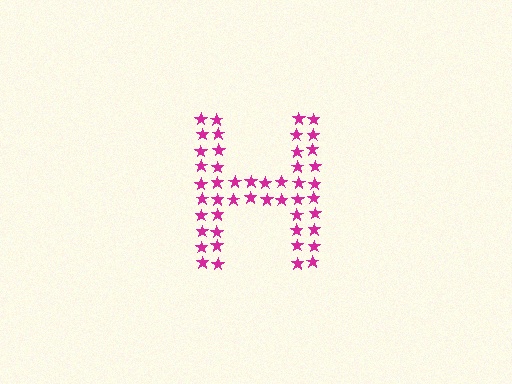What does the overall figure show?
The overall figure shows the letter H.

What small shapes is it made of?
It is made of small stars.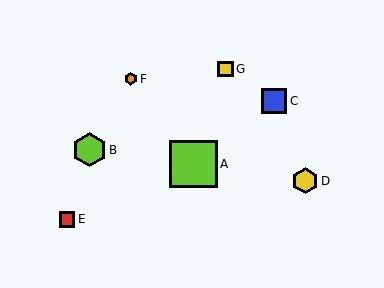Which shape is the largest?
The lime square (labeled A) is the largest.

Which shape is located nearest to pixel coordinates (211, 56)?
The yellow square (labeled G) at (226, 69) is nearest to that location.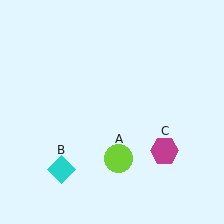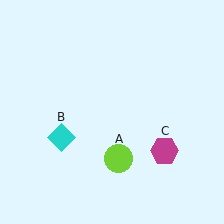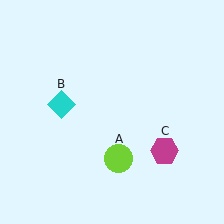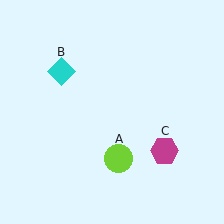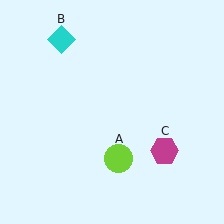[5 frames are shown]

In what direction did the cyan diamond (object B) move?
The cyan diamond (object B) moved up.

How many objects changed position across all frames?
1 object changed position: cyan diamond (object B).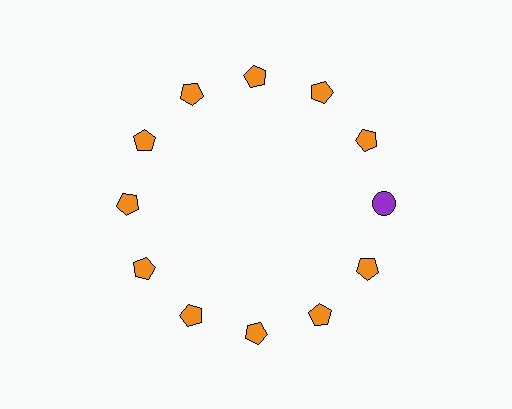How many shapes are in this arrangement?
There are 12 shapes arranged in a ring pattern.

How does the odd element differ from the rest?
It differs in both color (purple instead of orange) and shape (circle instead of pentagon).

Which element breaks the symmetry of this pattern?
The purple circle at roughly the 3 o'clock position breaks the symmetry. All other shapes are orange pentagons.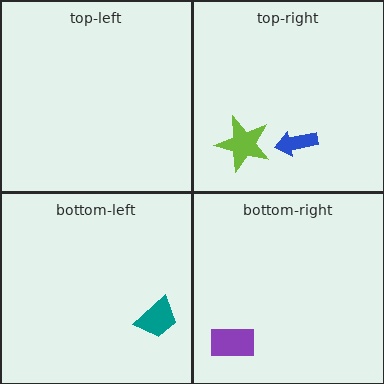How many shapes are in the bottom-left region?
1.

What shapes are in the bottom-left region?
The teal trapezoid.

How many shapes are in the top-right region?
2.